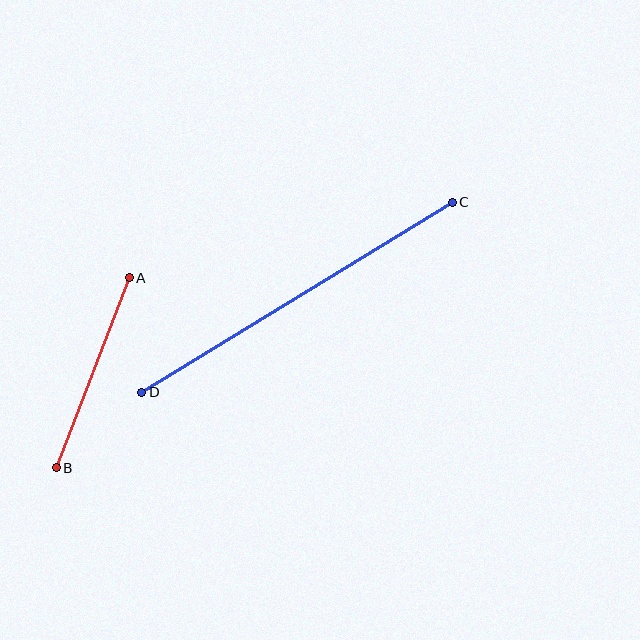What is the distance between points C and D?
The distance is approximately 364 pixels.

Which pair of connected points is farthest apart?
Points C and D are farthest apart.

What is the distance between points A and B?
The distance is approximately 203 pixels.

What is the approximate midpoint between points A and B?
The midpoint is at approximately (93, 373) pixels.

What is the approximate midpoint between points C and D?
The midpoint is at approximately (297, 297) pixels.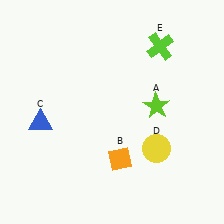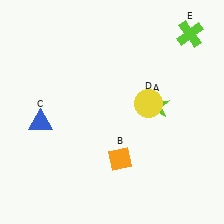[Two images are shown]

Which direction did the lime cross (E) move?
The lime cross (E) moved right.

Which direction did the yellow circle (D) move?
The yellow circle (D) moved up.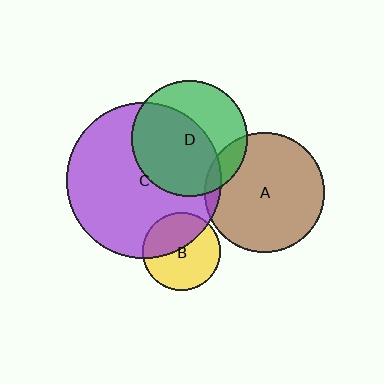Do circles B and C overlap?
Yes.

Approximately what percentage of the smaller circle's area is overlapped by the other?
Approximately 40%.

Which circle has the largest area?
Circle C (purple).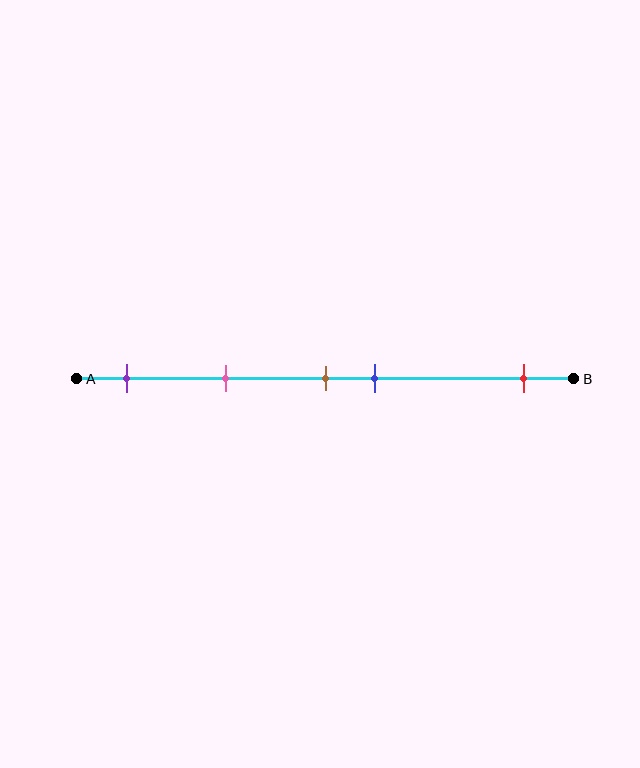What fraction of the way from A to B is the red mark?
The red mark is approximately 90% (0.9) of the way from A to B.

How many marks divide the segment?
There are 5 marks dividing the segment.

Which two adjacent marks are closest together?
The brown and blue marks are the closest adjacent pair.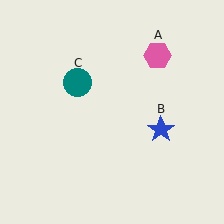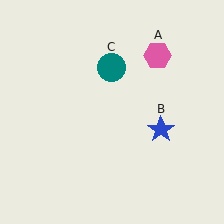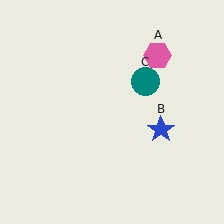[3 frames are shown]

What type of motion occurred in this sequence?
The teal circle (object C) rotated clockwise around the center of the scene.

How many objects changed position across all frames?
1 object changed position: teal circle (object C).